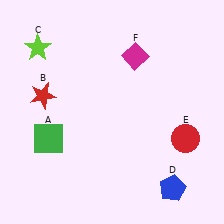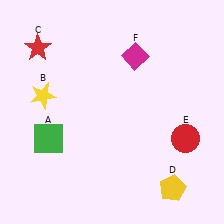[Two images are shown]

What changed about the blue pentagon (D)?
In Image 1, D is blue. In Image 2, it changed to yellow.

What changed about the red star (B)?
In Image 1, B is red. In Image 2, it changed to yellow.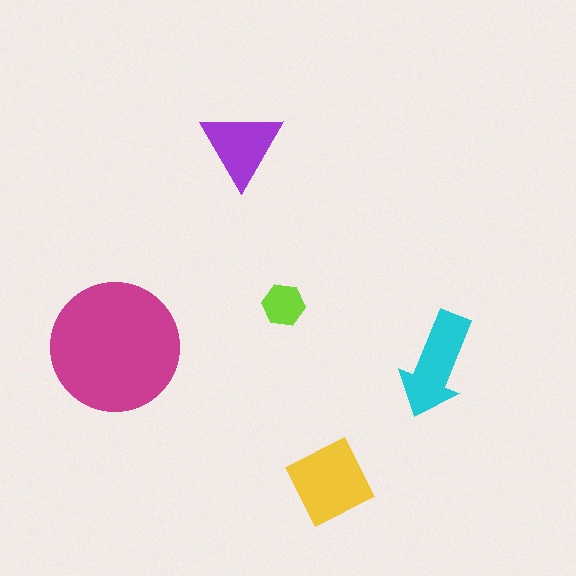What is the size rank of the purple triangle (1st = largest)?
4th.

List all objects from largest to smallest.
The magenta circle, the yellow square, the cyan arrow, the purple triangle, the lime hexagon.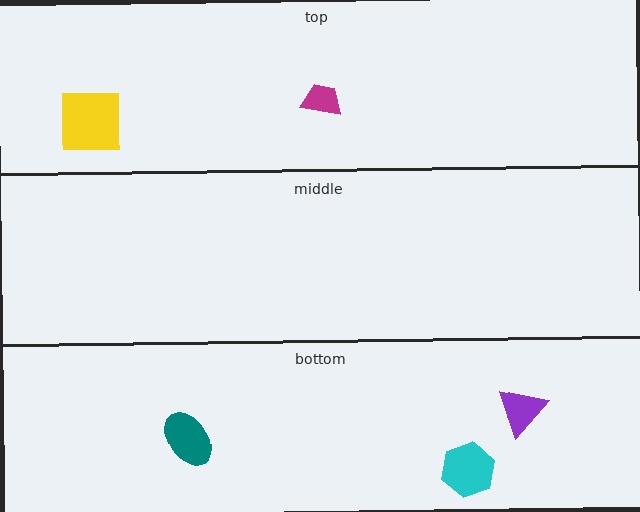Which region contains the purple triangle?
The bottom region.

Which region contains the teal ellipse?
The bottom region.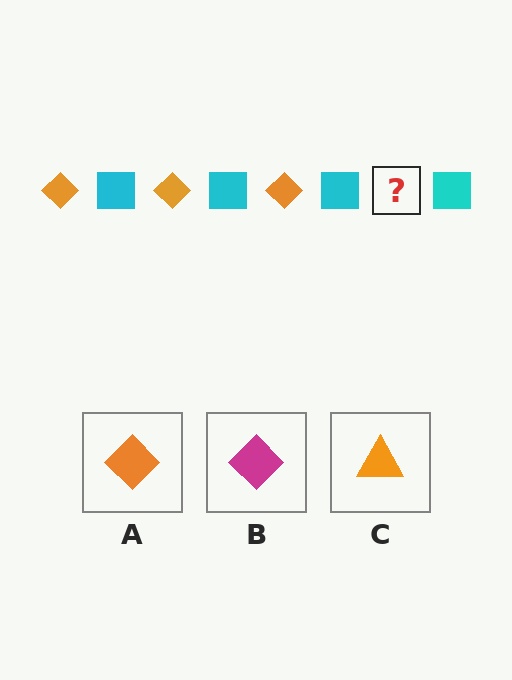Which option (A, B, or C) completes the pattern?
A.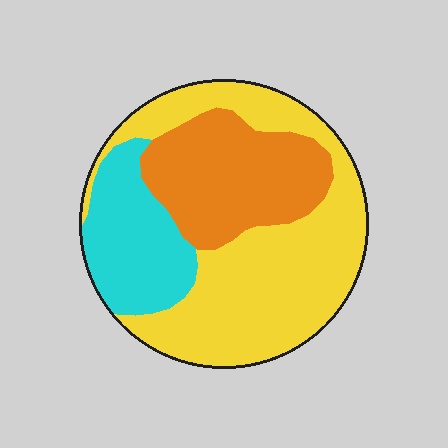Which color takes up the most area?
Yellow, at roughly 50%.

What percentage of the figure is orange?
Orange takes up about one quarter (1/4) of the figure.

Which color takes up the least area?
Cyan, at roughly 20%.